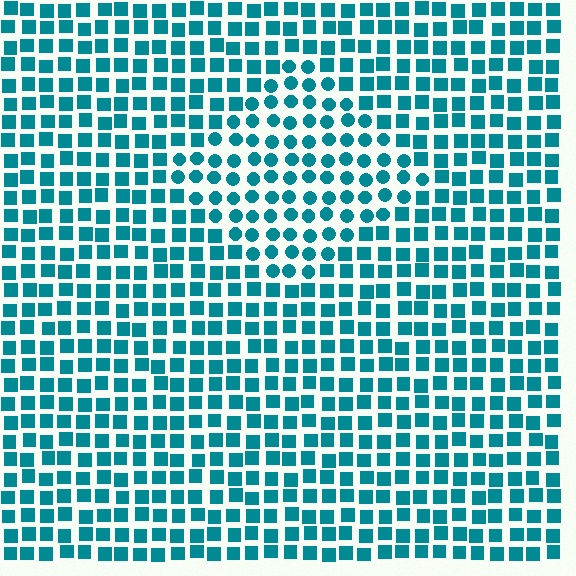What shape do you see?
I see a diamond.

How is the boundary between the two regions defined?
The boundary is defined by a change in element shape: circles inside vs. squares outside. All elements share the same color and spacing.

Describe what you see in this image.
The image is filled with small teal elements arranged in a uniform grid. A diamond-shaped region contains circles, while the surrounding area contains squares. The boundary is defined purely by the change in element shape.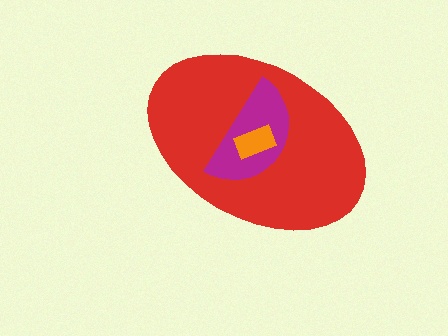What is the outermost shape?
The red ellipse.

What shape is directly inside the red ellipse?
The magenta semicircle.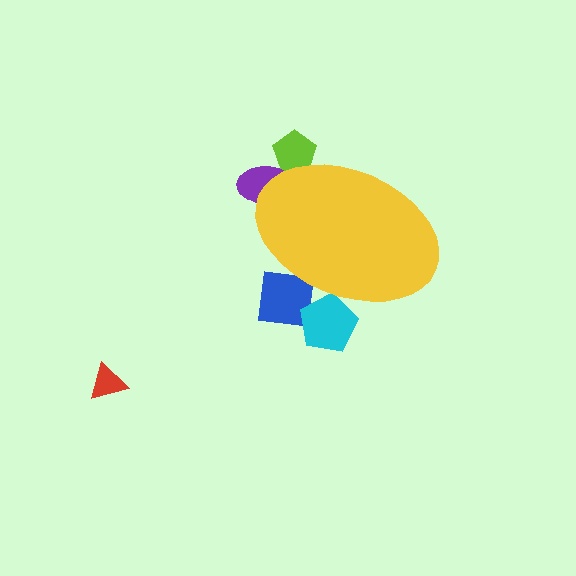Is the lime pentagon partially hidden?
Yes, the lime pentagon is partially hidden behind the yellow ellipse.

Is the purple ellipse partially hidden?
Yes, the purple ellipse is partially hidden behind the yellow ellipse.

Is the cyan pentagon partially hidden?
Yes, the cyan pentagon is partially hidden behind the yellow ellipse.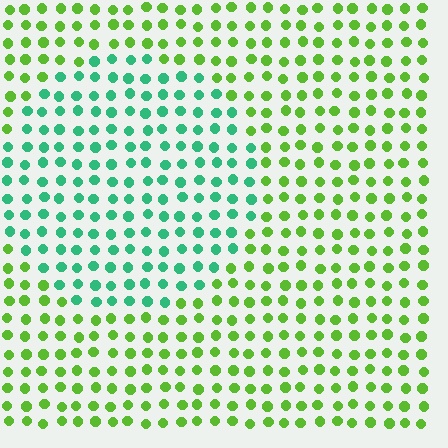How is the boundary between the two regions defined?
The boundary is defined purely by a slight shift in hue (about 51 degrees). Spacing, size, and orientation are identical on both sides.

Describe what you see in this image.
The image is filled with small lime elements in a uniform arrangement. A circle-shaped region is visible where the elements are tinted to a slightly different hue, forming a subtle color boundary.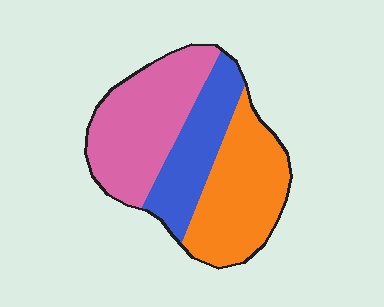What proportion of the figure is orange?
Orange covers about 35% of the figure.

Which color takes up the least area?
Blue, at roughly 25%.